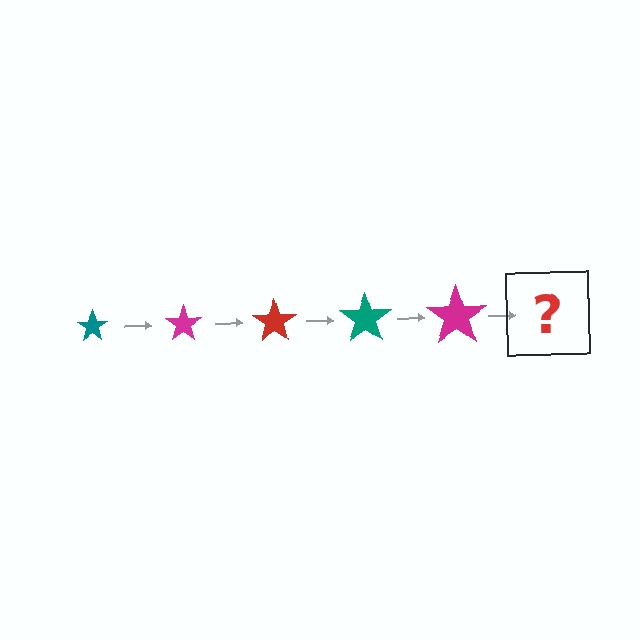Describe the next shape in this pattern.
It should be a red star, larger than the previous one.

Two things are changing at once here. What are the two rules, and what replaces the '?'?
The two rules are that the star grows larger each step and the color cycles through teal, magenta, and red. The '?' should be a red star, larger than the previous one.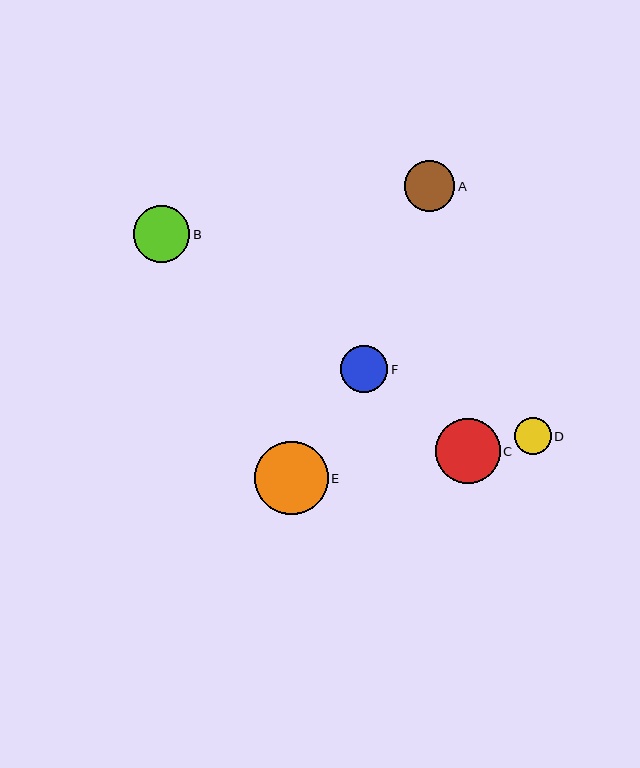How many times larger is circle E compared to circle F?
Circle E is approximately 1.6 times the size of circle F.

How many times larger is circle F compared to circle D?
Circle F is approximately 1.3 times the size of circle D.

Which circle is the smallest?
Circle D is the smallest with a size of approximately 37 pixels.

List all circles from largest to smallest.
From largest to smallest: E, C, B, A, F, D.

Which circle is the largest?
Circle E is the largest with a size of approximately 73 pixels.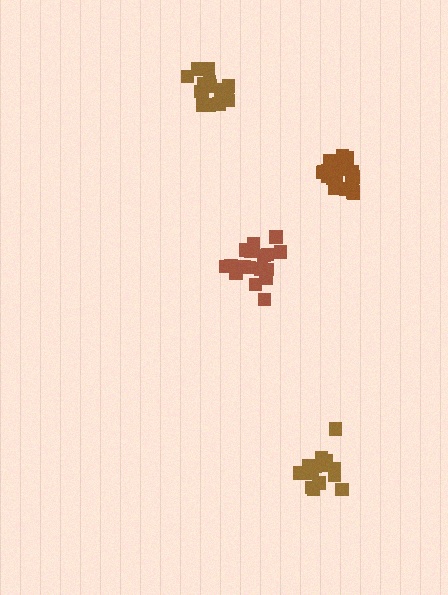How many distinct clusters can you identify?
There are 4 distinct clusters.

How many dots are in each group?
Group 1: 21 dots, Group 2: 17 dots, Group 3: 16 dots, Group 4: 17 dots (71 total).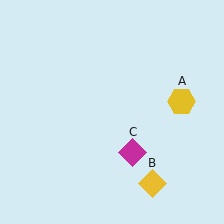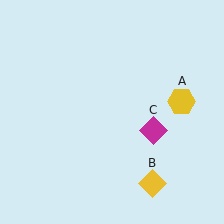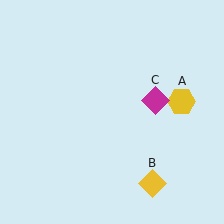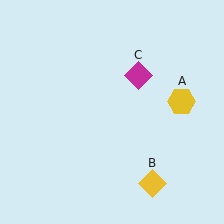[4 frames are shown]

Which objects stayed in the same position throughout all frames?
Yellow hexagon (object A) and yellow diamond (object B) remained stationary.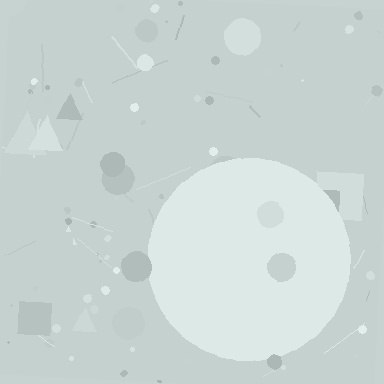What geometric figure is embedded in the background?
A circle is embedded in the background.